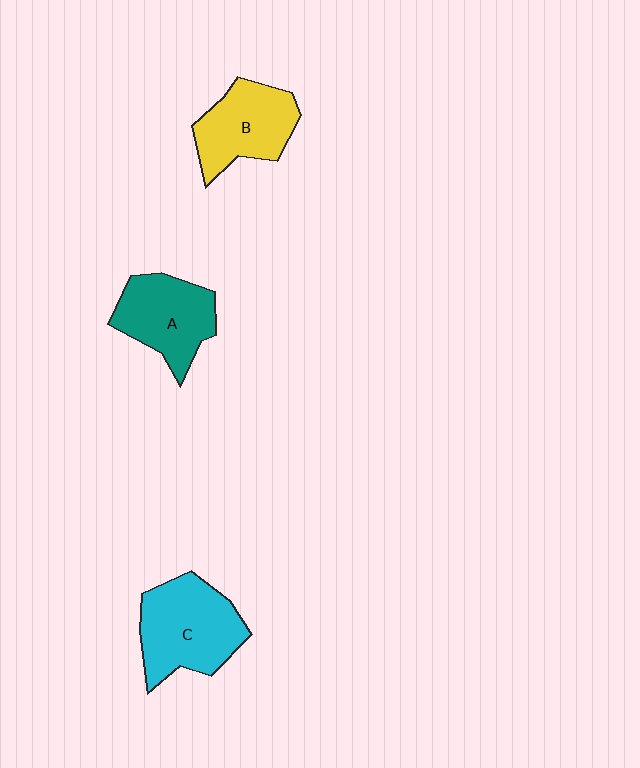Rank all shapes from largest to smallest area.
From largest to smallest: C (cyan), A (teal), B (yellow).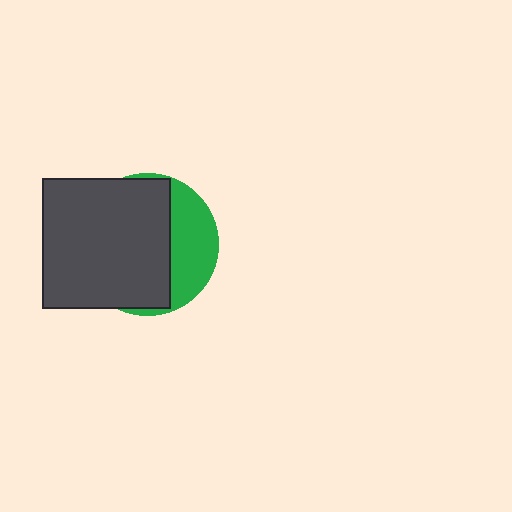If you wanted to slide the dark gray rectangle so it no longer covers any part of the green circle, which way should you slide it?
Slide it left — that is the most direct way to separate the two shapes.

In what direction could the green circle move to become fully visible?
The green circle could move right. That would shift it out from behind the dark gray rectangle entirely.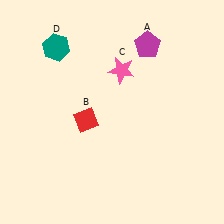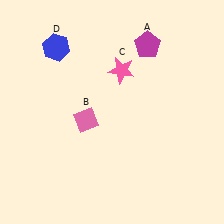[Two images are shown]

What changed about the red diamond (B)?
In Image 1, B is red. In Image 2, it changed to pink.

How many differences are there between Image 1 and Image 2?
There are 2 differences between the two images.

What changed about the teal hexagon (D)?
In Image 1, D is teal. In Image 2, it changed to blue.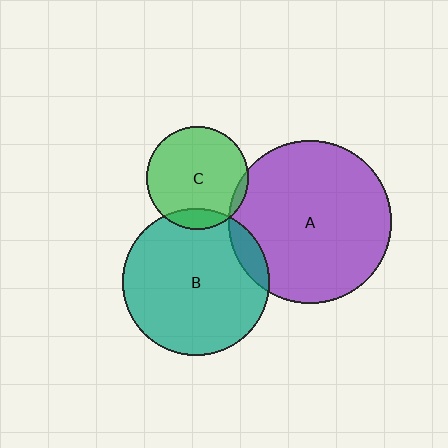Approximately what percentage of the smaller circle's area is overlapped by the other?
Approximately 10%.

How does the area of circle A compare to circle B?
Approximately 1.2 times.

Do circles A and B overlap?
Yes.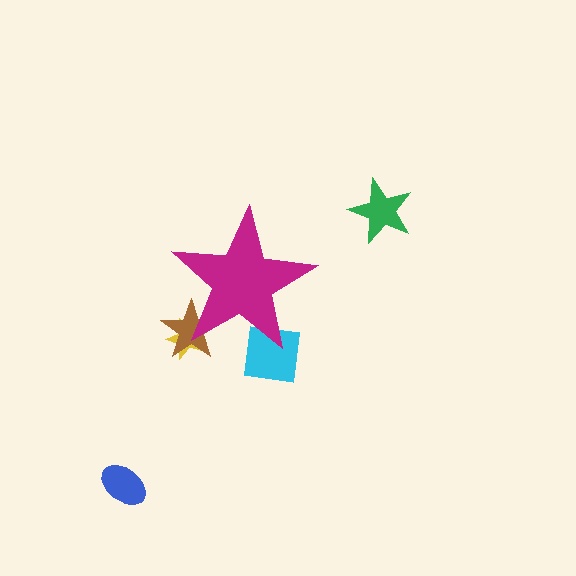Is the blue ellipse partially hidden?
No, the blue ellipse is fully visible.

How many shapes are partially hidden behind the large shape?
3 shapes are partially hidden.